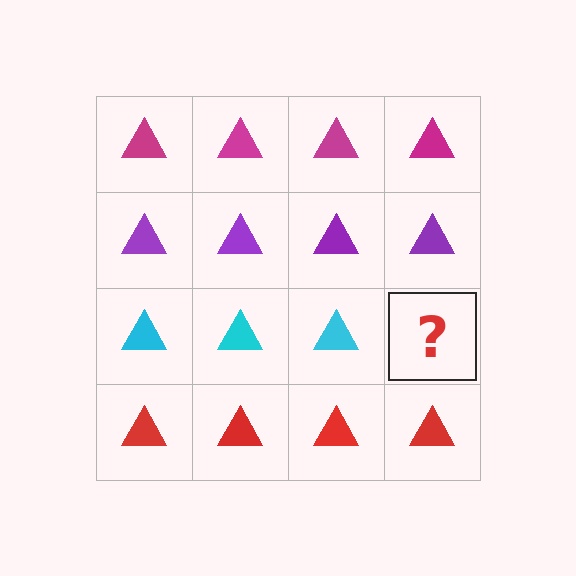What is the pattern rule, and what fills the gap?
The rule is that each row has a consistent color. The gap should be filled with a cyan triangle.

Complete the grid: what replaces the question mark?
The question mark should be replaced with a cyan triangle.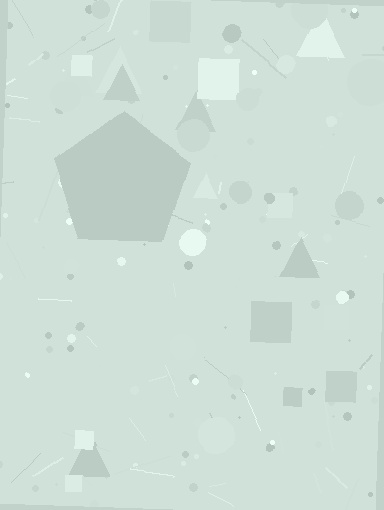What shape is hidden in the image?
A pentagon is hidden in the image.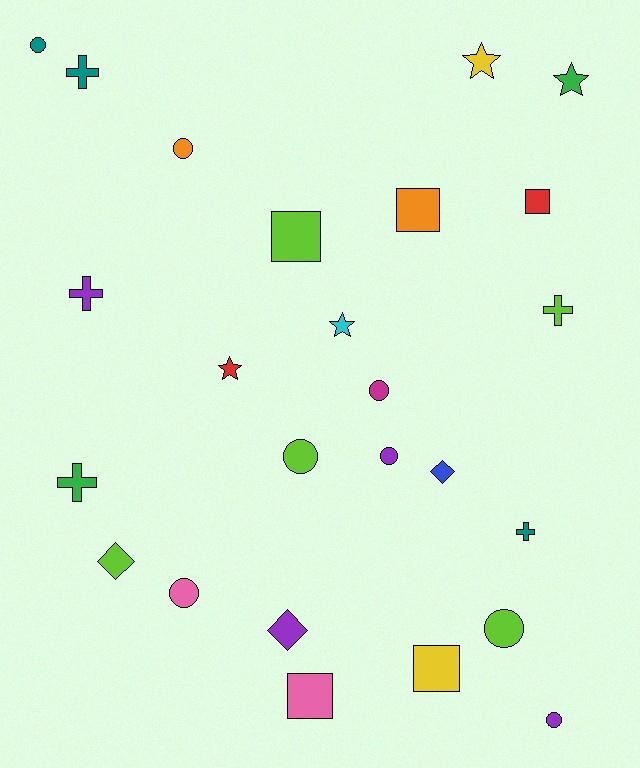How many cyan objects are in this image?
There is 1 cyan object.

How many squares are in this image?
There are 5 squares.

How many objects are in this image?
There are 25 objects.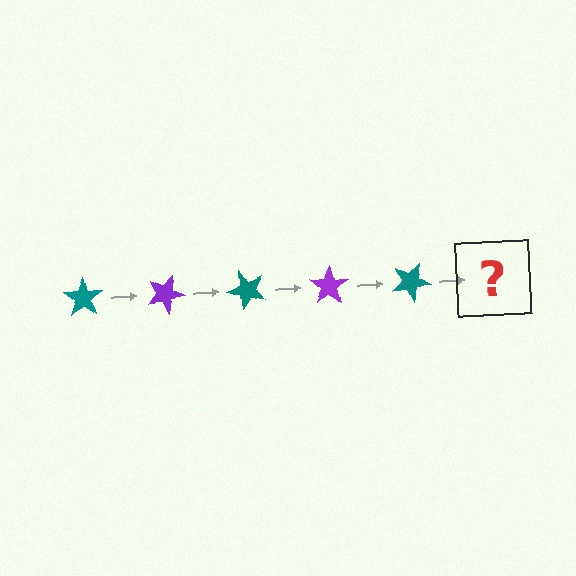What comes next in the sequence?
The next element should be a purple star, rotated 125 degrees from the start.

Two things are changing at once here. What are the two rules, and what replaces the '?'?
The two rules are that it rotates 25 degrees each step and the color cycles through teal and purple. The '?' should be a purple star, rotated 125 degrees from the start.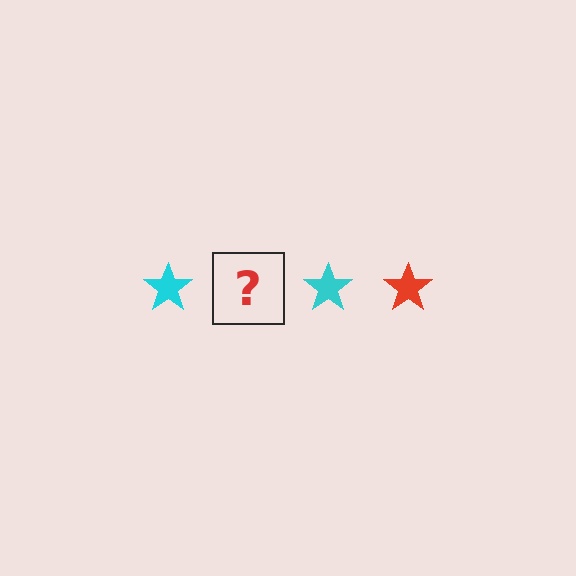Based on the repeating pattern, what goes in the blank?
The blank should be a red star.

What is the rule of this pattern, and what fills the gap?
The rule is that the pattern cycles through cyan, red stars. The gap should be filled with a red star.